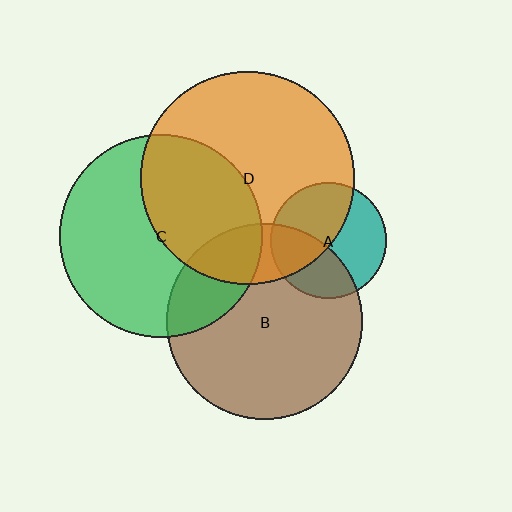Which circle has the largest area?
Circle D (orange).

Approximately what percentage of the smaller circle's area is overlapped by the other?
Approximately 40%.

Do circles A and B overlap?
Yes.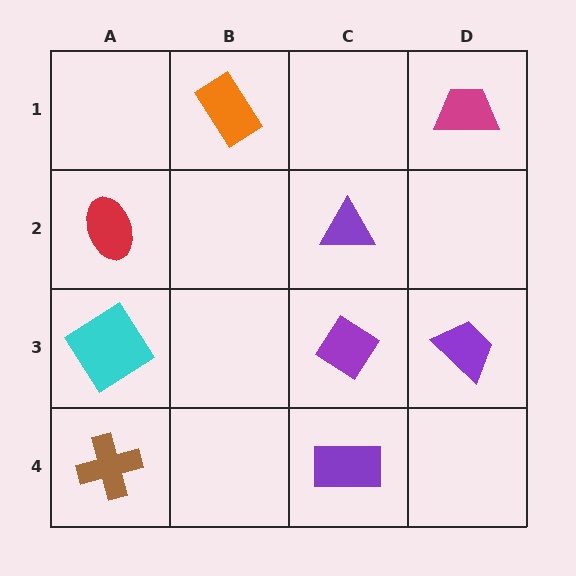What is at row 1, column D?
A magenta trapezoid.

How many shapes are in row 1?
2 shapes.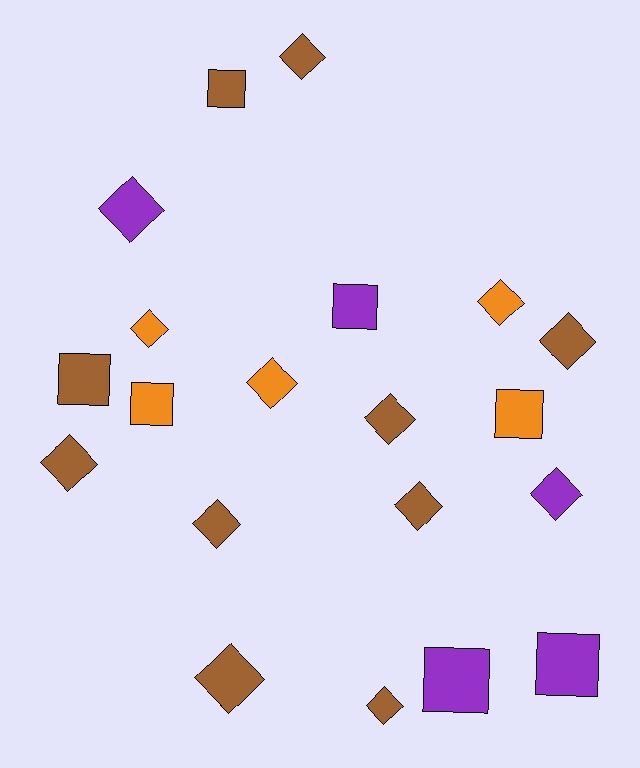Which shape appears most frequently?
Diamond, with 13 objects.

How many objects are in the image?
There are 20 objects.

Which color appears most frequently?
Brown, with 10 objects.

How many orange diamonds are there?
There are 3 orange diamonds.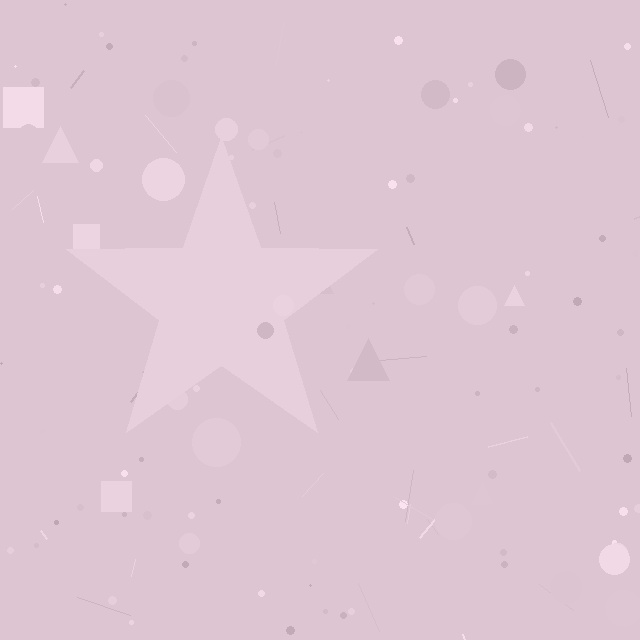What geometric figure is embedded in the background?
A star is embedded in the background.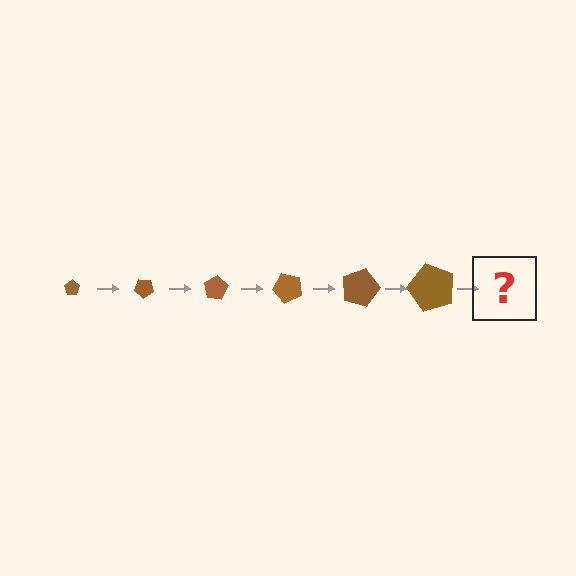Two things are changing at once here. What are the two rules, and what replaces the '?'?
The two rules are that the pentagon grows larger each step and it rotates 40 degrees each step. The '?' should be a pentagon, larger than the previous one and rotated 240 degrees from the start.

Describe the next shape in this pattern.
It should be a pentagon, larger than the previous one and rotated 240 degrees from the start.